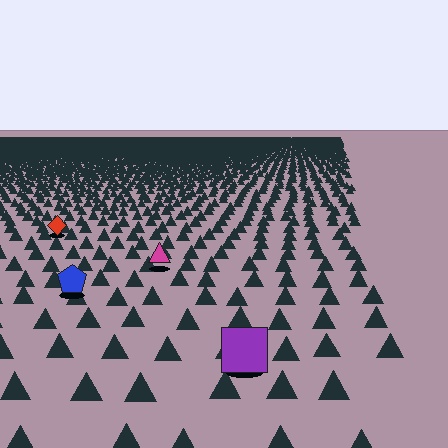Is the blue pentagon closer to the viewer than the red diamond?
Yes. The blue pentagon is closer — you can tell from the texture gradient: the ground texture is coarser near it.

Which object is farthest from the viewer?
The red diamond is farthest from the viewer. It appears smaller and the ground texture around it is denser.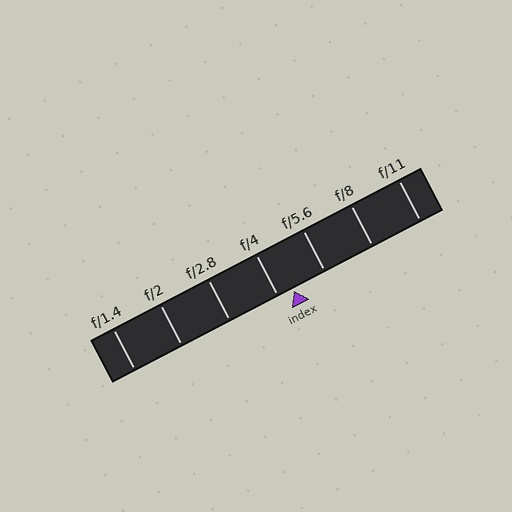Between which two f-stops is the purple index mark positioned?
The index mark is between f/4 and f/5.6.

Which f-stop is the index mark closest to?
The index mark is closest to f/4.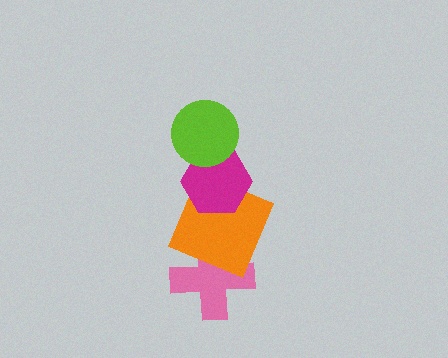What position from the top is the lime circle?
The lime circle is 1st from the top.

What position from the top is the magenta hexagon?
The magenta hexagon is 2nd from the top.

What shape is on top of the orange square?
The magenta hexagon is on top of the orange square.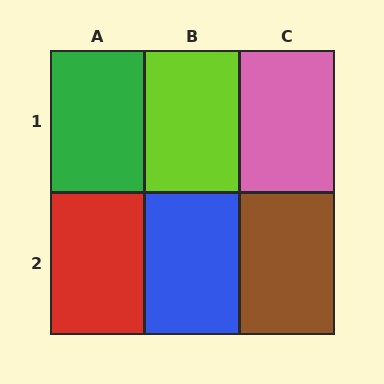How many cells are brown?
1 cell is brown.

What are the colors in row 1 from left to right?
Green, lime, pink.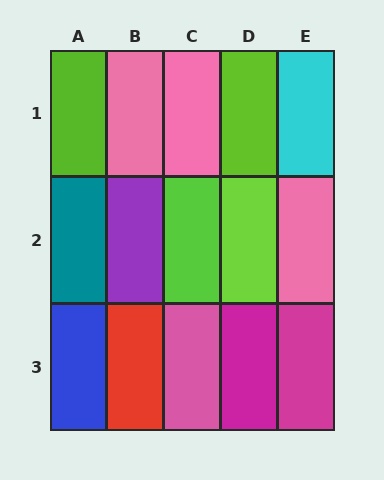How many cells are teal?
1 cell is teal.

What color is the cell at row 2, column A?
Teal.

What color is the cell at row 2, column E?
Pink.